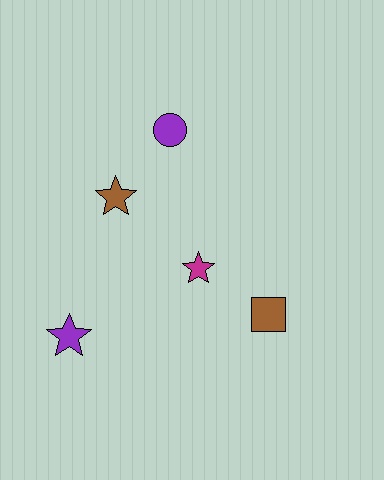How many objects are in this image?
There are 5 objects.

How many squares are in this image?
There is 1 square.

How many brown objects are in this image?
There are 2 brown objects.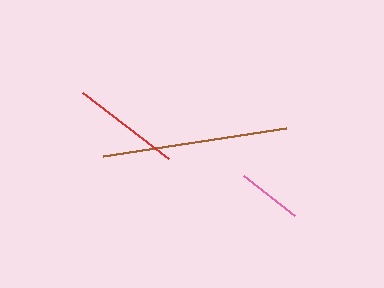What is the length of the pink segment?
The pink segment is approximately 64 pixels long.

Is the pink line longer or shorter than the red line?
The red line is longer than the pink line.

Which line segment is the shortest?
The pink line is the shortest at approximately 64 pixels.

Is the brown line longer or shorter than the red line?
The brown line is longer than the red line.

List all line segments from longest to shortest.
From longest to shortest: brown, red, pink.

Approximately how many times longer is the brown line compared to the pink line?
The brown line is approximately 2.9 times the length of the pink line.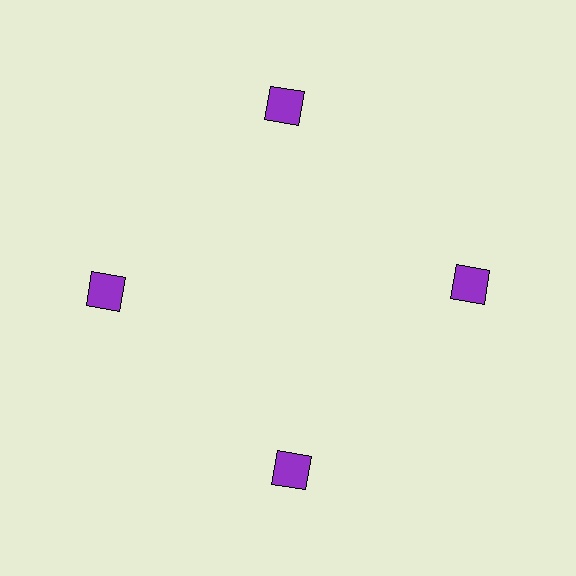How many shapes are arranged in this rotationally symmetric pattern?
There are 4 shapes, arranged in 4 groups of 1.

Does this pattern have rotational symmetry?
Yes, this pattern has 4-fold rotational symmetry. It looks the same after rotating 90 degrees around the center.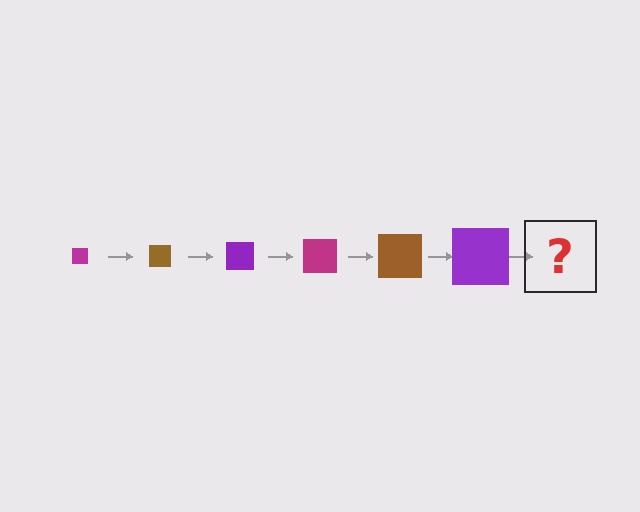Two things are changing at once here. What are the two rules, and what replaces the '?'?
The two rules are that the square grows larger each step and the color cycles through magenta, brown, and purple. The '?' should be a magenta square, larger than the previous one.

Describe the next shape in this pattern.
It should be a magenta square, larger than the previous one.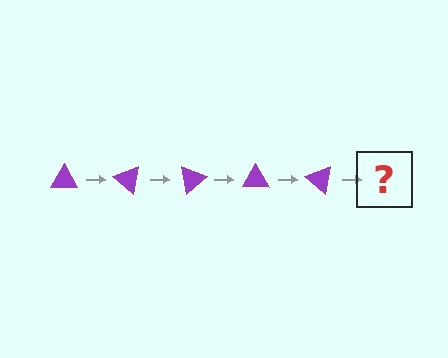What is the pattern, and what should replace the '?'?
The pattern is that the triangle rotates 40 degrees each step. The '?' should be a purple triangle rotated 200 degrees.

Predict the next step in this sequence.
The next step is a purple triangle rotated 200 degrees.